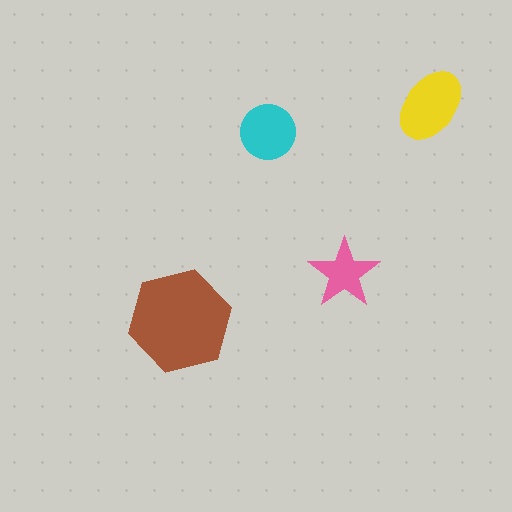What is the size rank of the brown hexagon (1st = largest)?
1st.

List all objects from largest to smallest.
The brown hexagon, the yellow ellipse, the cyan circle, the pink star.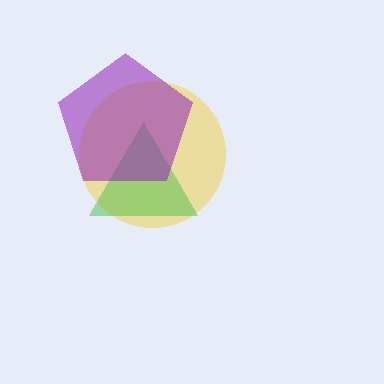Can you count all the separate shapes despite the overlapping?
Yes, there are 3 separate shapes.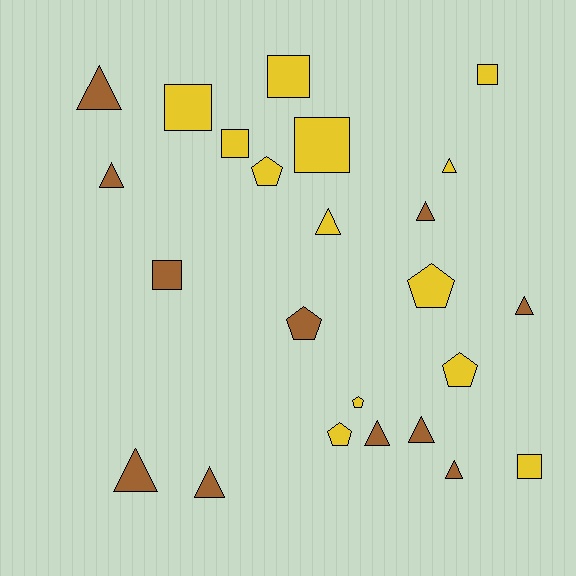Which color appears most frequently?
Yellow, with 13 objects.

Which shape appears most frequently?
Triangle, with 11 objects.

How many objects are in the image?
There are 24 objects.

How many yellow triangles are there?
There are 2 yellow triangles.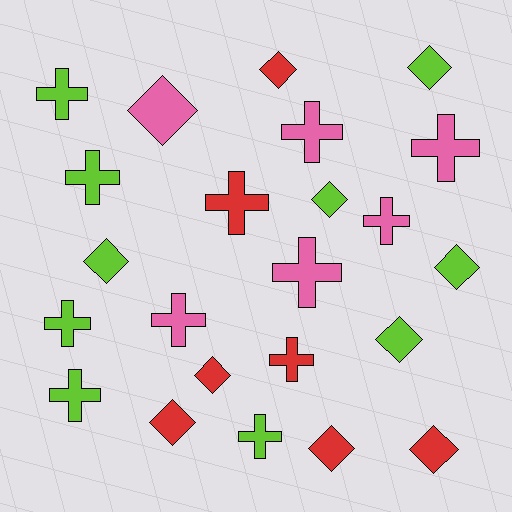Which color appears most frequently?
Lime, with 10 objects.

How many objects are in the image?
There are 23 objects.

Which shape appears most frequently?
Cross, with 12 objects.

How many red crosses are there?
There are 2 red crosses.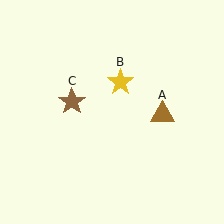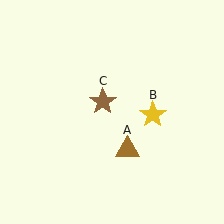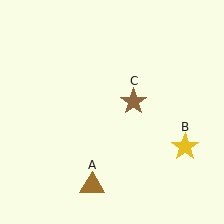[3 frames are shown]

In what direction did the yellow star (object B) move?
The yellow star (object B) moved down and to the right.